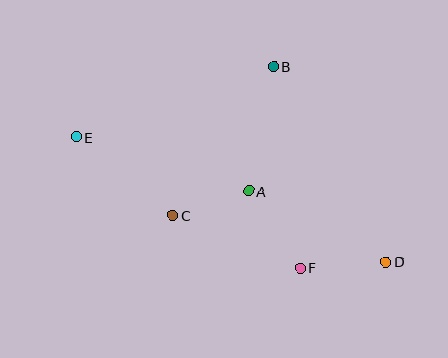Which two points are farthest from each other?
Points D and E are farthest from each other.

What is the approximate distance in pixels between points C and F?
The distance between C and F is approximately 138 pixels.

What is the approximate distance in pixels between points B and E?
The distance between B and E is approximately 209 pixels.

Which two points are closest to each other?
Points A and C are closest to each other.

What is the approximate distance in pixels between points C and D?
The distance between C and D is approximately 218 pixels.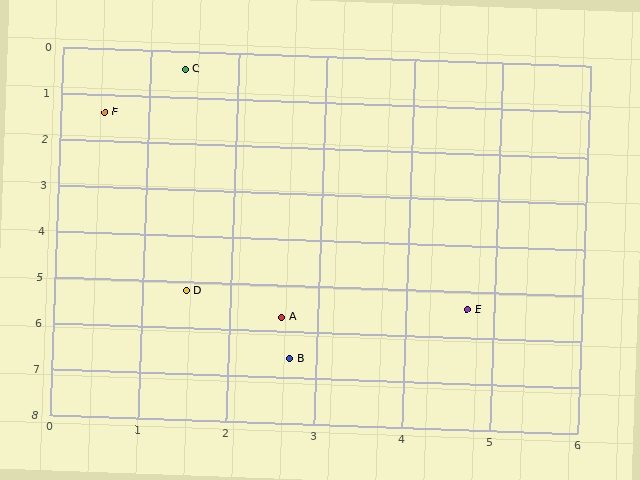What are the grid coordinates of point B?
Point B is at approximately (2.7, 6.6).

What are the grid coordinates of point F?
Point F is at approximately (0.5, 1.4).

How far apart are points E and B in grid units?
Points E and B are about 2.3 grid units apart.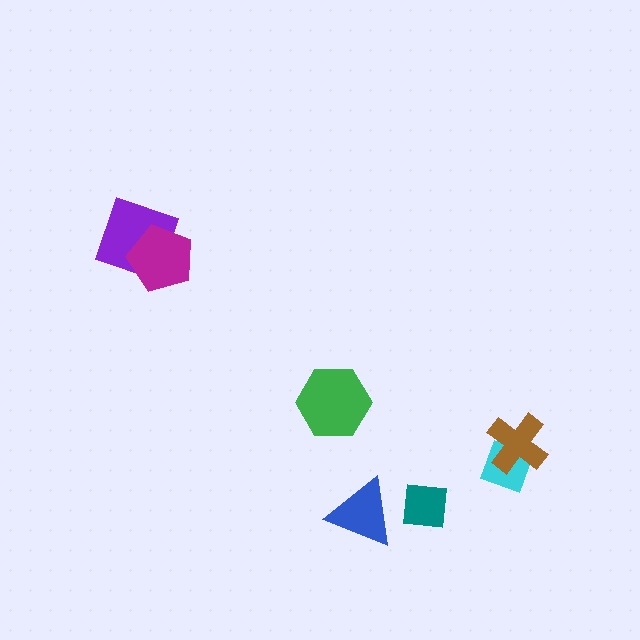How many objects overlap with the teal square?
0 objects overlap with the teal square.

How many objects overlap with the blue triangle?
0 objects overlap with the blue triangle.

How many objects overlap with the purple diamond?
1 object overlaps with the purple diamond.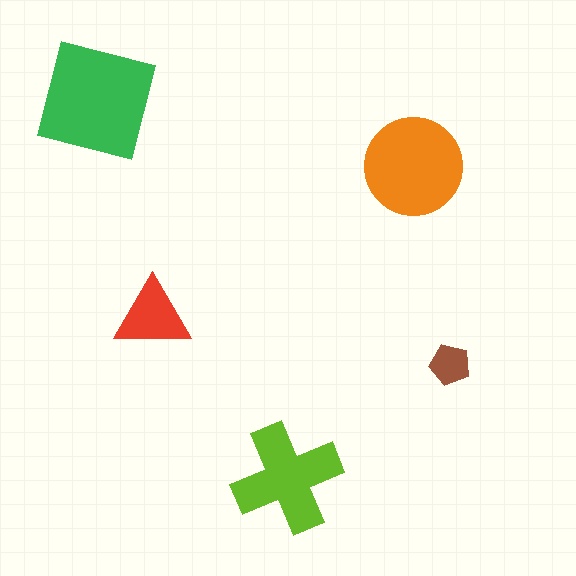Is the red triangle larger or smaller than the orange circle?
Smaller.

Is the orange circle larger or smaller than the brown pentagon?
Larger.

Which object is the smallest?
The brown pentagon.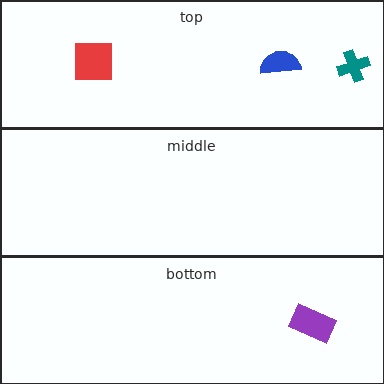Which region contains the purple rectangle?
The bottom region.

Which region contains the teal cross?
The top region.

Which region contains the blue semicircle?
The top region.